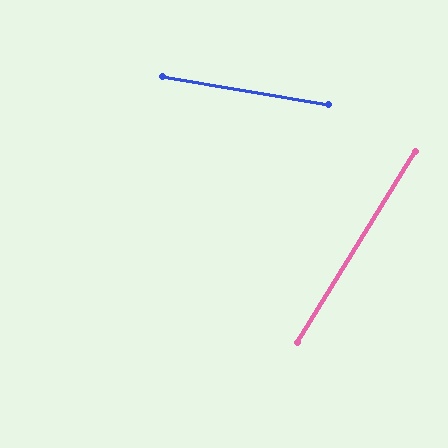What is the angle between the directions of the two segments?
Approximately 68 degrees.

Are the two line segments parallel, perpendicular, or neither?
Neither parallel nor perpendicular — they differ by about 68°.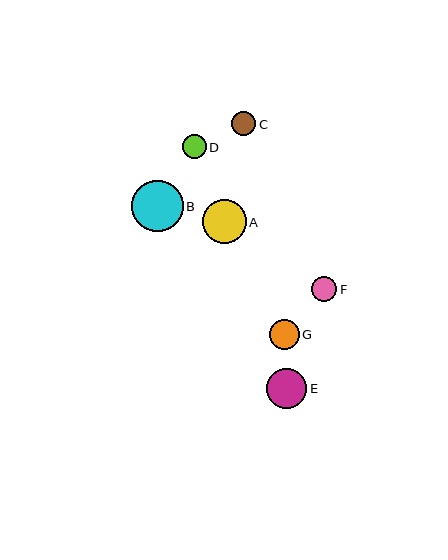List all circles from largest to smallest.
From largest to smallest: B, A, E, G, F, C, D.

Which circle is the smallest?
Circle D is the smallest with a size of approximately 24 pixels.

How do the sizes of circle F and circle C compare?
Circle F and circle C are approximately the same size.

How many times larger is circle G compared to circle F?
Circle G is approximately 1.2 times the size of circle F.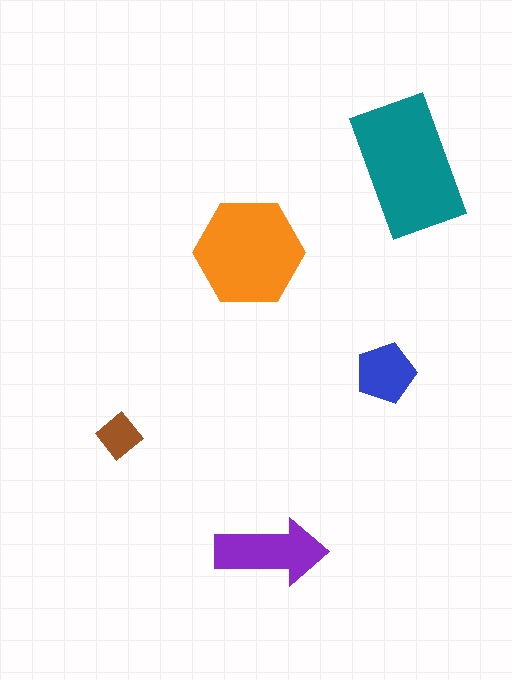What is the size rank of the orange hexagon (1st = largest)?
2nd.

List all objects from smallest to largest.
The brown diamond, the blue pentagon, the purple arrow, the orange hexagon, the teal rectangle.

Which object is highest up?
The teal rectangle is topmost.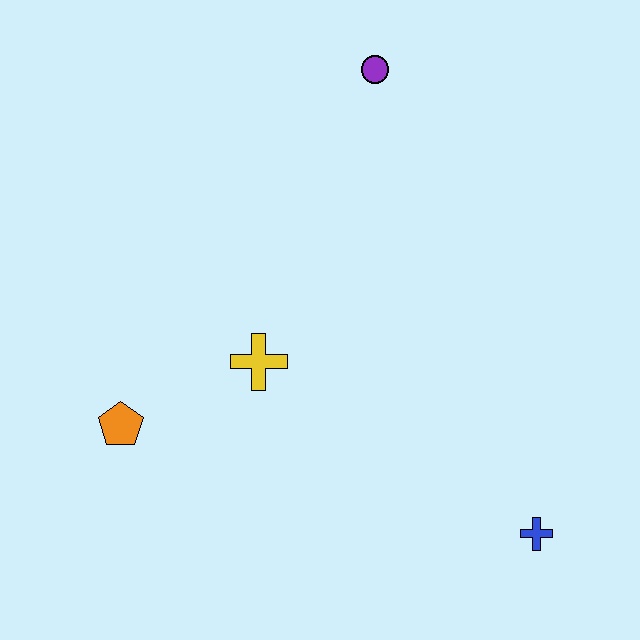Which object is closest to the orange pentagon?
The yellow cross is closest to the orange pentagon.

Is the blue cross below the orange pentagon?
Yes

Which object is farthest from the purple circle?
The blue cross is farthest from the purple circle.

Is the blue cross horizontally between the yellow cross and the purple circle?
No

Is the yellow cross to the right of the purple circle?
No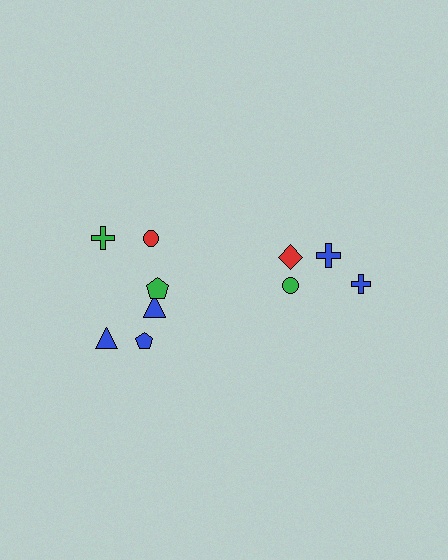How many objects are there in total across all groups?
There are 10 objects.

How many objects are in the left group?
There are 6 objects.